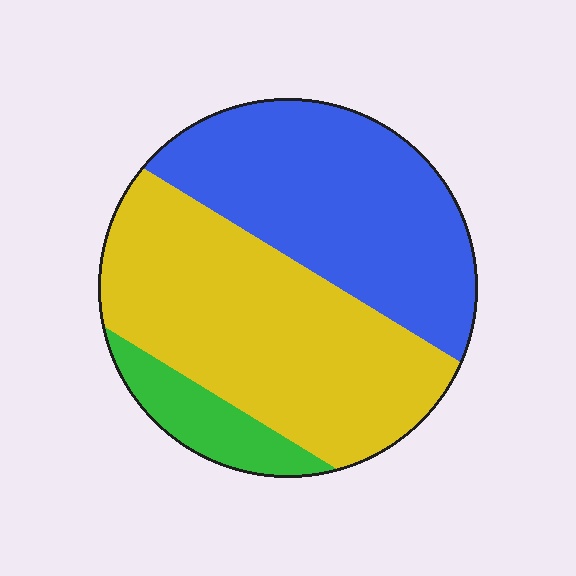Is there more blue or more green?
Blue.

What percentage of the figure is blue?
Blue takes up about two fifths (2/5) of the figure.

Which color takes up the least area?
Green, at roughly 10%.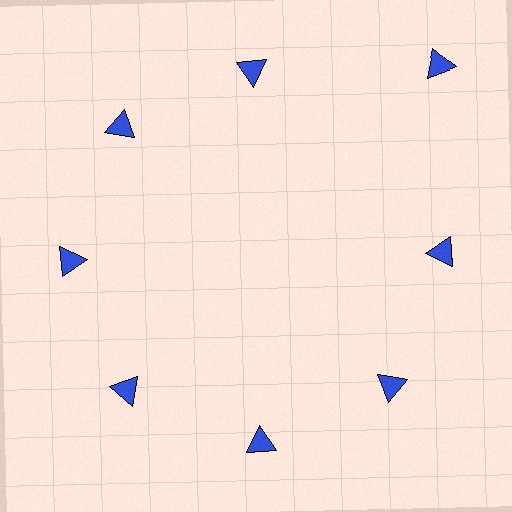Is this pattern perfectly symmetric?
No. The 8 blue triangles are arranged in a ring, but one element near the 2 o'clock position is pushed outward from the center, breaking the 8-fold rotational symmetry.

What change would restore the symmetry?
The symmetry would be restored by moving it inward, back onto the ring so that all 8 triangles sit at equal angles and equal distance from the center.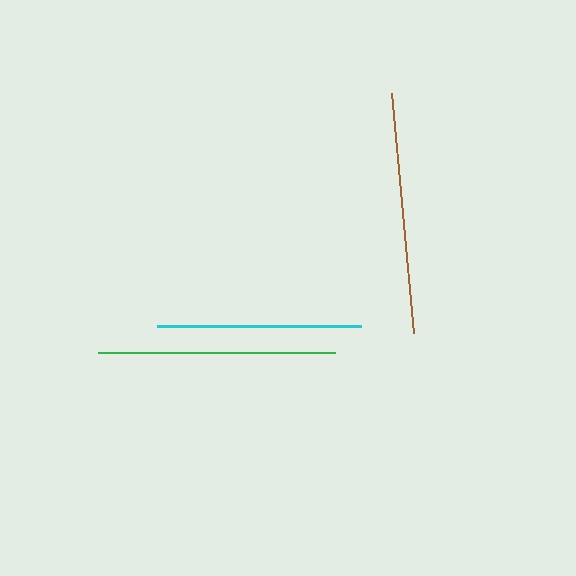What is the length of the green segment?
The green segment is approximately 237 pixels long.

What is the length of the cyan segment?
The cyan segment is approximately 204 pixels long.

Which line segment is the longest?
The brown line is the longest at approximately 241 pixels.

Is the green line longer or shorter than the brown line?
The brown line is longer than the green line.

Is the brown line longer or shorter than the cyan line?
The brown line is longer than the cyan line.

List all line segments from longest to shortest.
From longest to shortest: brown, green, cyan.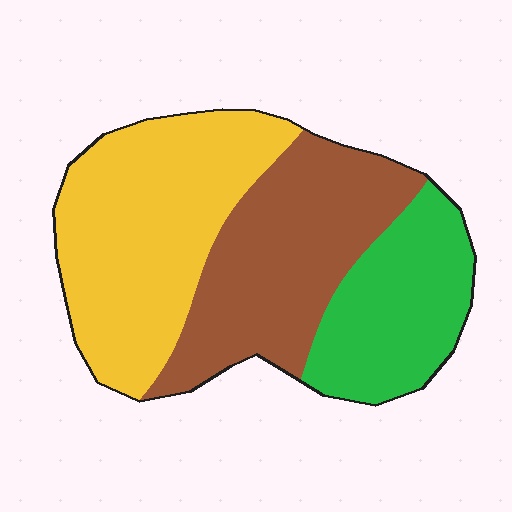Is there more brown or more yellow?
Yellow.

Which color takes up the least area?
Green, at roughly 25%.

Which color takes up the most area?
Yellow, at roughly 40%.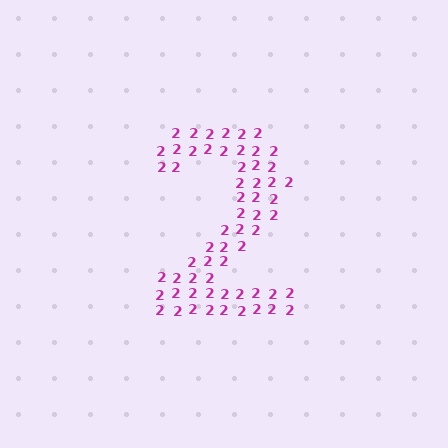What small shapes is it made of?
It is made of small digit 2's.